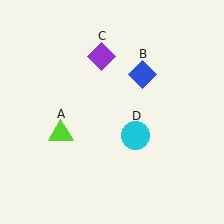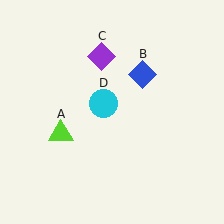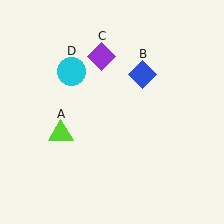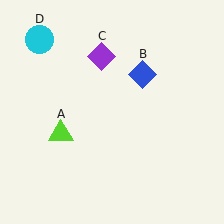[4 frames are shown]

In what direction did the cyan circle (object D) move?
The cyan circle (object D) moved up and to the left.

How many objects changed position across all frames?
1 object changed position: cyan circle (object D).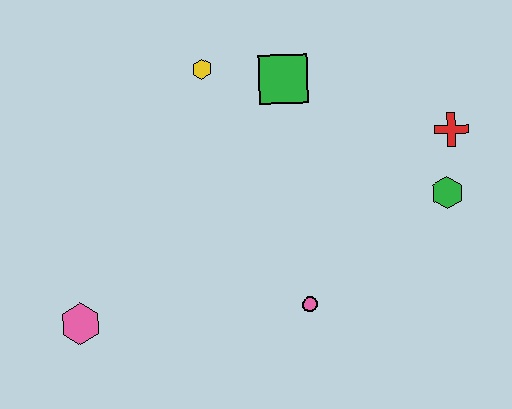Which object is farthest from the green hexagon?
The pink hexagon is farthest from the green hexagon.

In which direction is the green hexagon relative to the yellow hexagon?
The green hexagon is to the right of the yellow hexagon.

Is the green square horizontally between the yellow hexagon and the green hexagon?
Yes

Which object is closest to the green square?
The yellow hexagon is closest to the green square.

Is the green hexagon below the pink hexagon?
No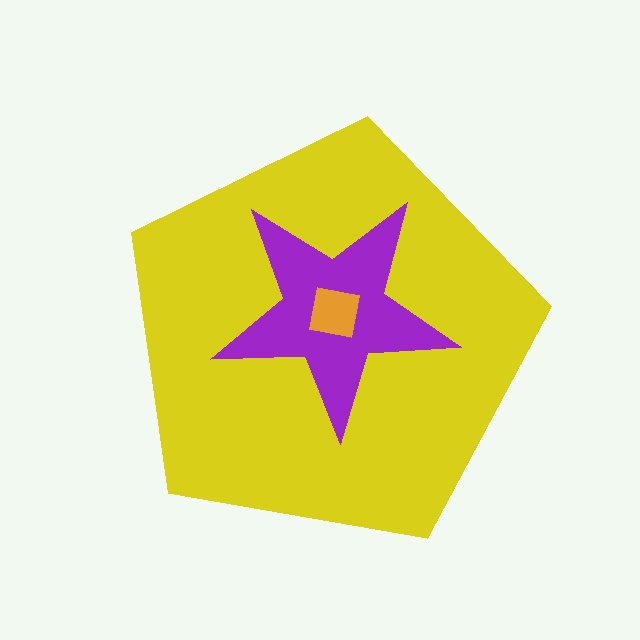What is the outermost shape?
The yellow pentagon.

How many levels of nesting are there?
3.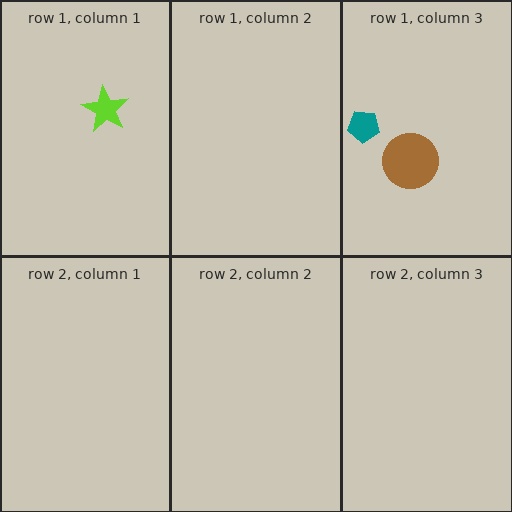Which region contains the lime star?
The row 1, column 1 region.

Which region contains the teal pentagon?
The row 1, column 3 region.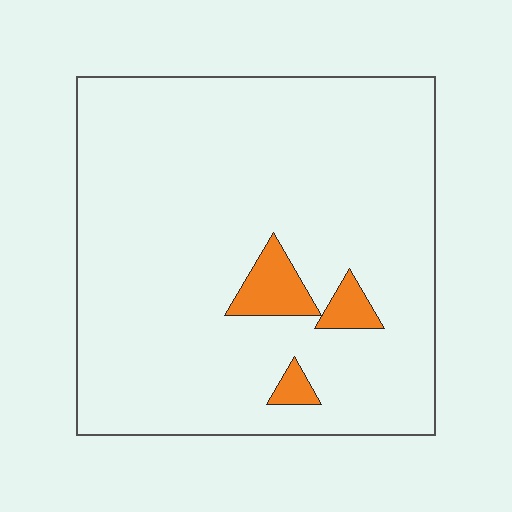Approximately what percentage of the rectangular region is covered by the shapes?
Approximately 5%.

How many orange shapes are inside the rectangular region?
3.